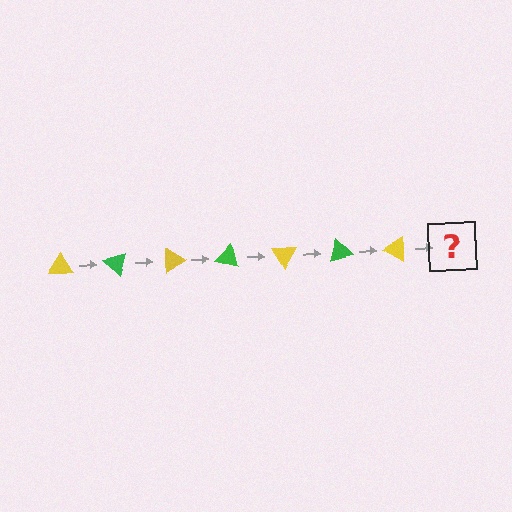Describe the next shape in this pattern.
It should be a green triangle, rotated 315 degrees from the start.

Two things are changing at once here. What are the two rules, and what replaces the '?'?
The two rules are that it rotates 45 degrees each step and the color cycles through yellow and green. The '?' should be a green triangle, rotated 315 degrees from the start.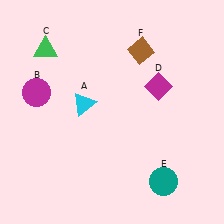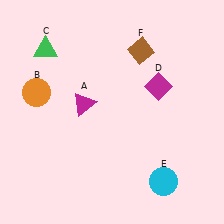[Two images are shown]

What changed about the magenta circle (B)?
In Image 1, B is magenta. In Image 2, it changed to orange.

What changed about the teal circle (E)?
In Image 1, E is teal. In Image 2, it changed to cyan.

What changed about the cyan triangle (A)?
In Image 1, A is cyan. In Image 2, it changed to magenta.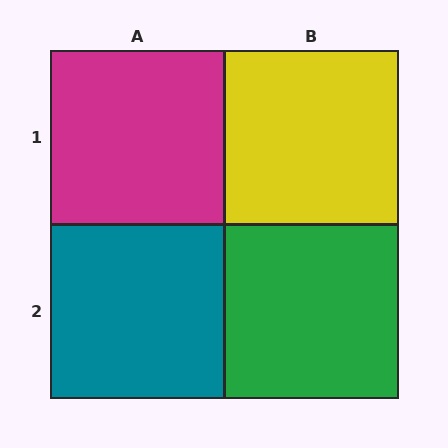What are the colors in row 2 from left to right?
Teal, green.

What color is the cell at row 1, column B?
Yellow.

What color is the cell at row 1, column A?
Magenta.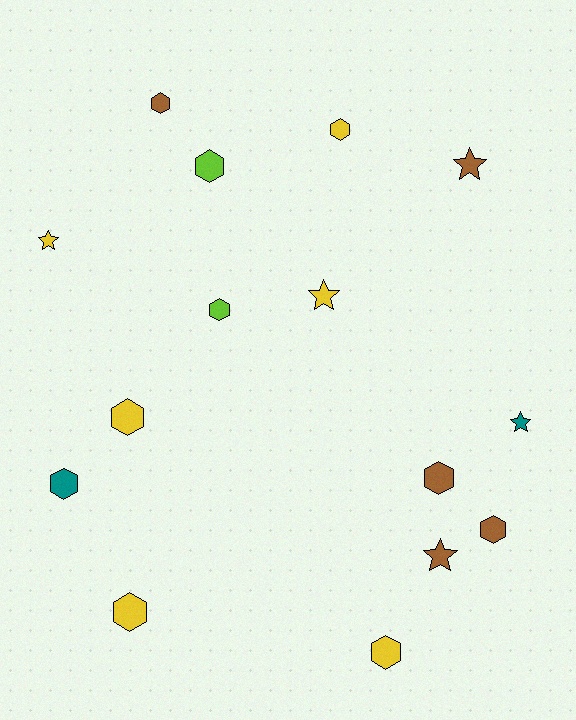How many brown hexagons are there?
There are 3 brown hexagons.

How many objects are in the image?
There are 15 objects.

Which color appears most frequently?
Yellow, with 6 objects.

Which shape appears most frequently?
Hexagon, with 10 objects.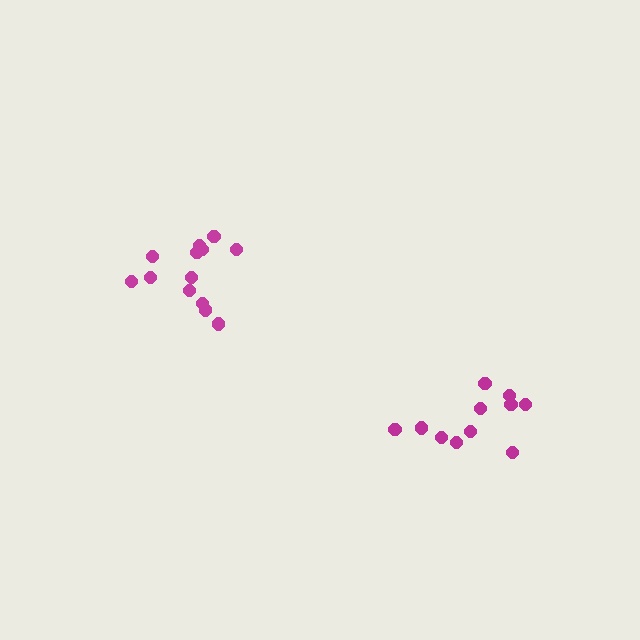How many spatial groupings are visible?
There are 2 spatial groupings.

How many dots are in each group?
Group 1: 13 dots, Group 2: 11 dots (24 total).